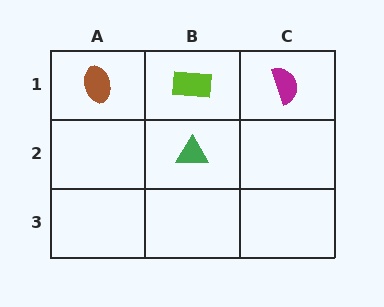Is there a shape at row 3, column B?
No, that cell is empty.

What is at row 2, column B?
A green triangle.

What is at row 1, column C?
A magenta semicircle.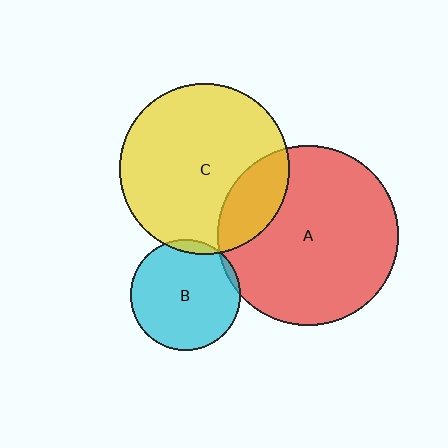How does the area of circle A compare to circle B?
Approximately 2.7 times.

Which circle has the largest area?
Circle A (red).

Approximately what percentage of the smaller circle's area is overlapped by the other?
Approximately 20%.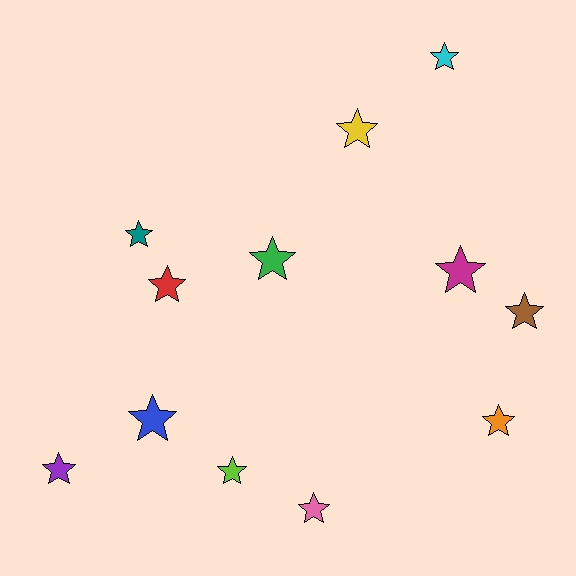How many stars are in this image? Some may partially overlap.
There are 12 stars.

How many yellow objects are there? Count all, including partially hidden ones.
There is 1 yellow object.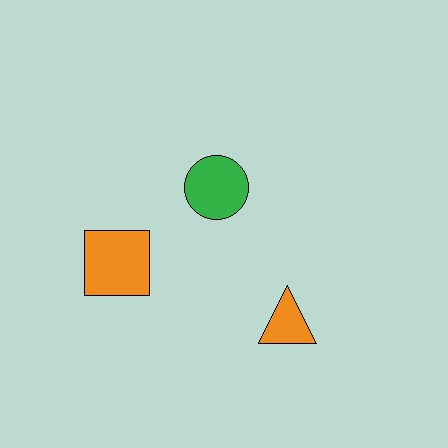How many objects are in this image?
There are 3 objects.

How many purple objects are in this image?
There are no purple objects.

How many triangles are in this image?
There is 1 triangle.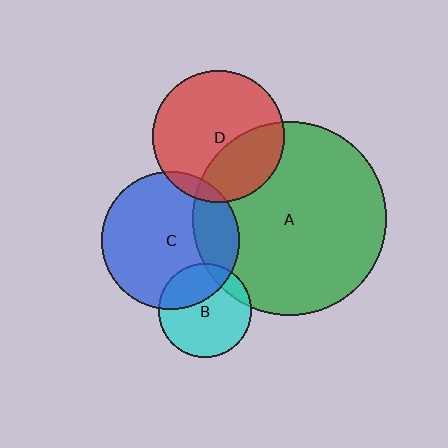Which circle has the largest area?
Circle A (green).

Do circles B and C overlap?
Yes.